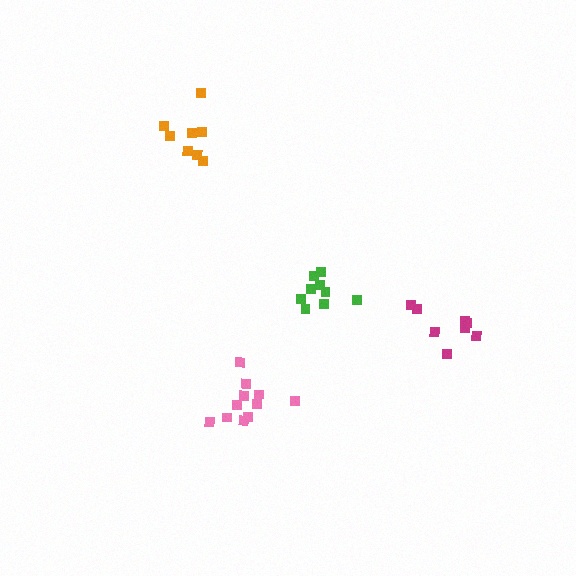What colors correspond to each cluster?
The clusters are colored: orange, pink, green, magenta.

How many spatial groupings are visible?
There are 4 spatial groupings.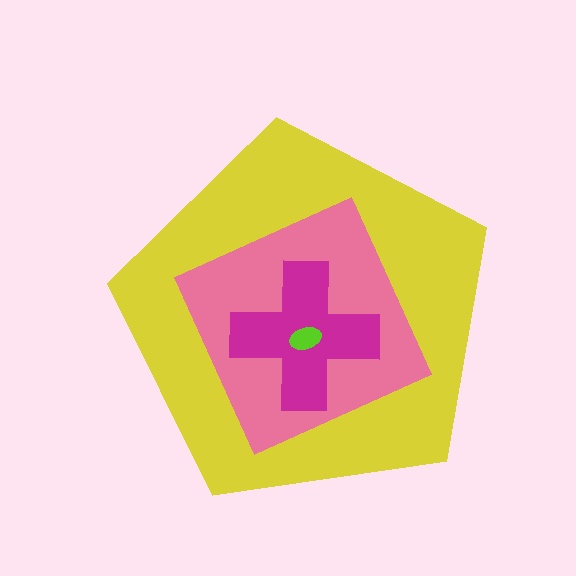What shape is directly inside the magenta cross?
The lime ellipse.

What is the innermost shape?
The lime ellipse.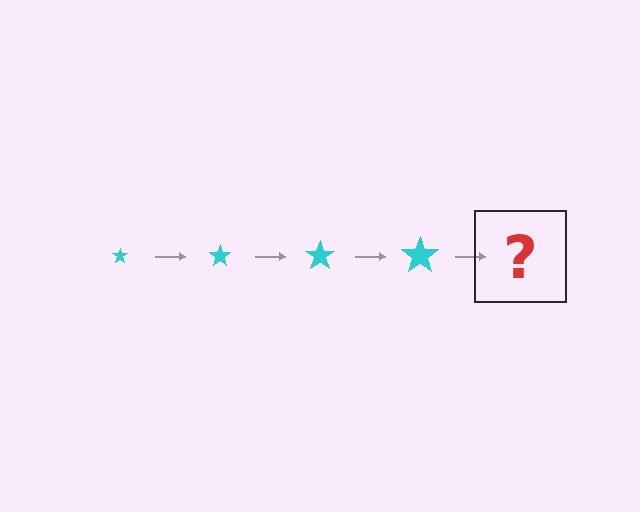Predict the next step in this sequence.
The next step is a cyan star, larger than the previous one.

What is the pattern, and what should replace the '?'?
The pattern is that the star gets progressively larger each step. The '?' should be a cyan star, larger than the previous one.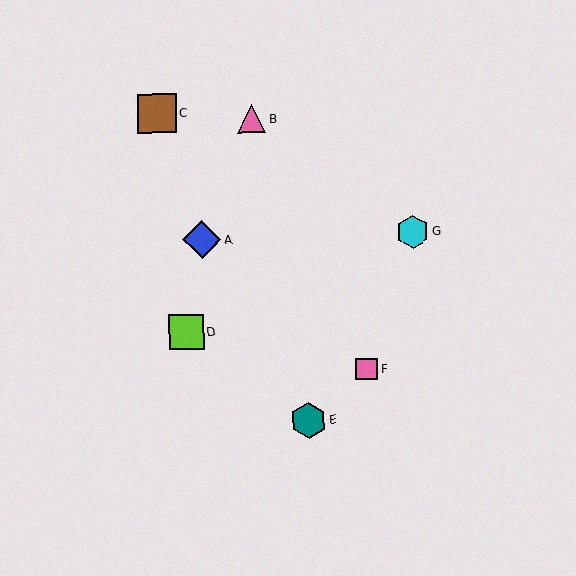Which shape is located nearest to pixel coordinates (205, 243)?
The blue diamond (labeled A) at (202, 240) is nearest to that location.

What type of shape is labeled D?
Shape D is a lime square.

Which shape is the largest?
The brown square (labeled C) is the largest.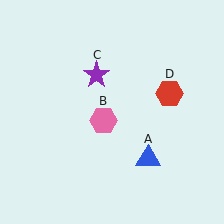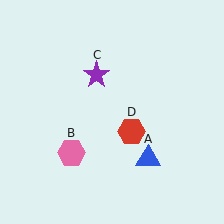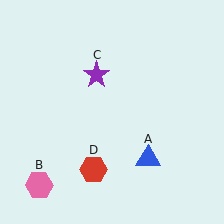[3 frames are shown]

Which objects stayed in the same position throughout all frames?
Blue triangle (object A) and purple star (object C) remained stationary.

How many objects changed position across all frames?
2 objects changed position: pink hexagon (object B), red hexagon (object D).